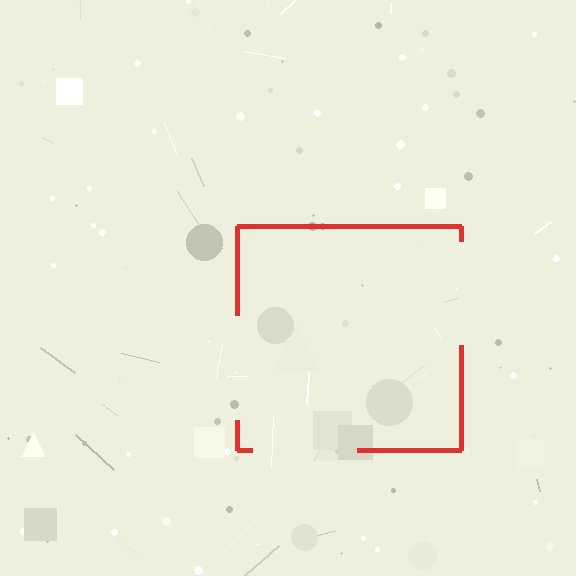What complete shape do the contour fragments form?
The contour fragments form a square.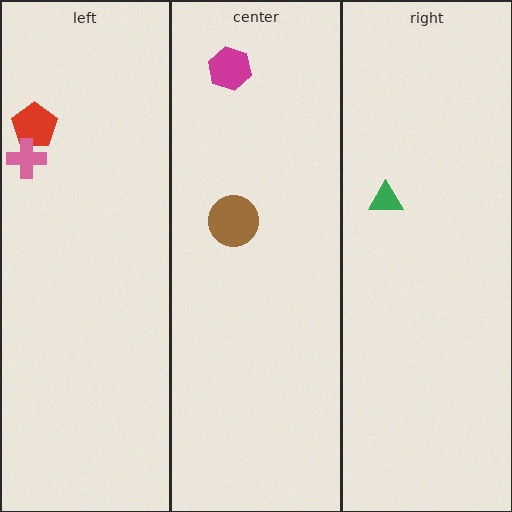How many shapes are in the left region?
2.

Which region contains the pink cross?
The left region.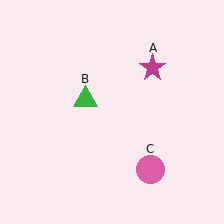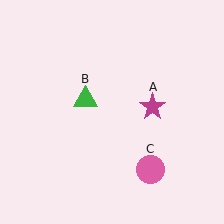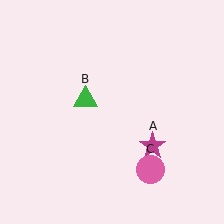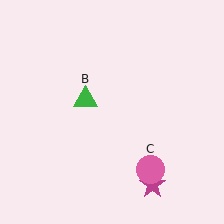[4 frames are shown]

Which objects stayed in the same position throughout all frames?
Green triangle (object B) and pink circle (object C) remained stationary.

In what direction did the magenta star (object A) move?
The magenta star (object A) moved down.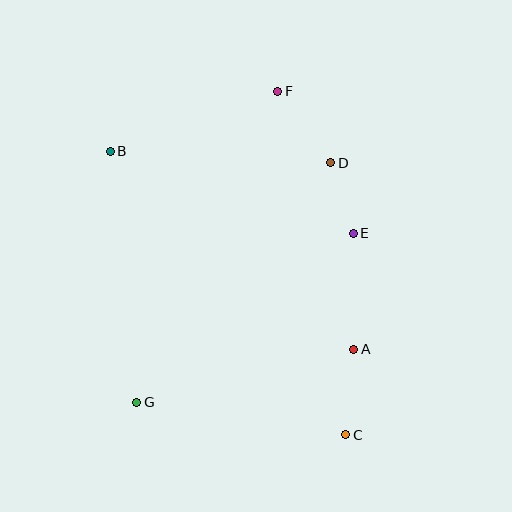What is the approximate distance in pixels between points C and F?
The distance between C and F is approximately 350 pixels.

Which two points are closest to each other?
Points D and E are closest to each other.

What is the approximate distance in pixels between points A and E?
The distance between A and E is approximately 116 pixels.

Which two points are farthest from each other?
Points B and C are farthest from each other.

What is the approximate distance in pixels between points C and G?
The distance between C and G is approximately 212 pixels.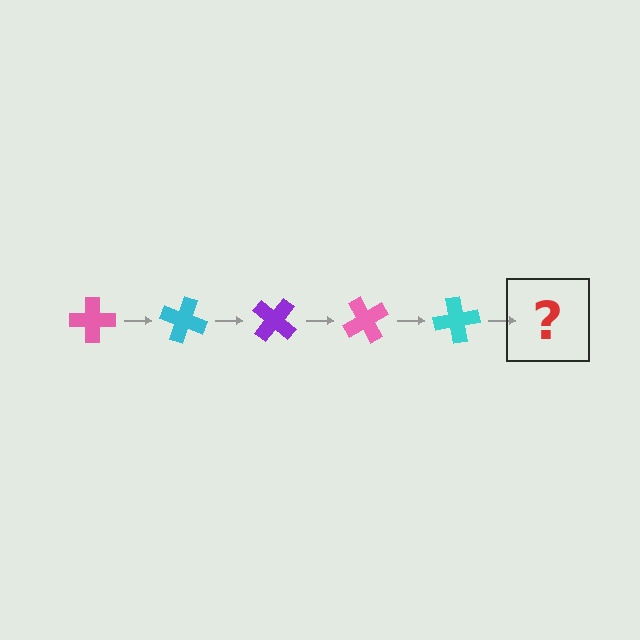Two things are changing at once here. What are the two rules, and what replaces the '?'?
The two rules are that it rotates 20 degrees each step and the color cycles through pink, cyan, and purple. The '?' should be a purple cross, rotated 100 degrees from the start.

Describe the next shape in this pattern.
It should be a purple cross, rotated 100 degrees from the start.